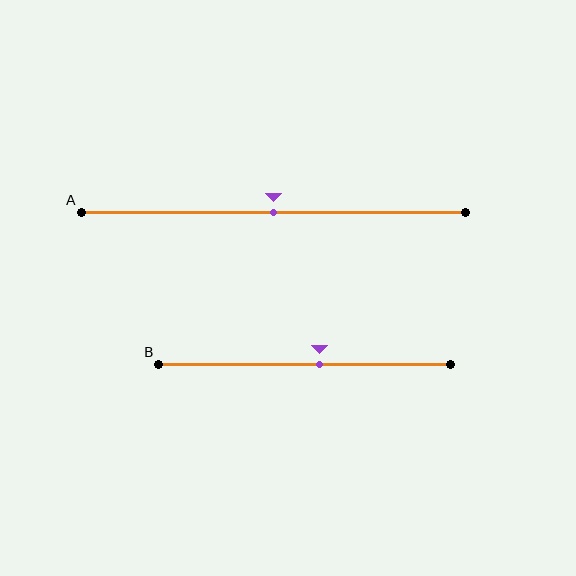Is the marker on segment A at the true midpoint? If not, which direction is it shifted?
Yes, the marker on segment A is at the true midpoint.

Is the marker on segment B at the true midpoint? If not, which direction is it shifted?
No, the marker on segment B is shifted to the right by about 5% of the segment length.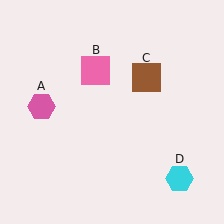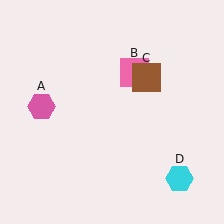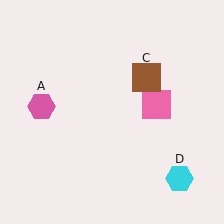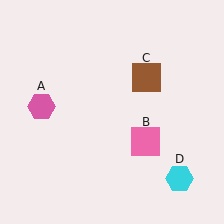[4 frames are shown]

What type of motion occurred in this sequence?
The pink square (object B) rotated clockwise around the center of the scene.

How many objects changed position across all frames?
1 object changed position: pink square (object B).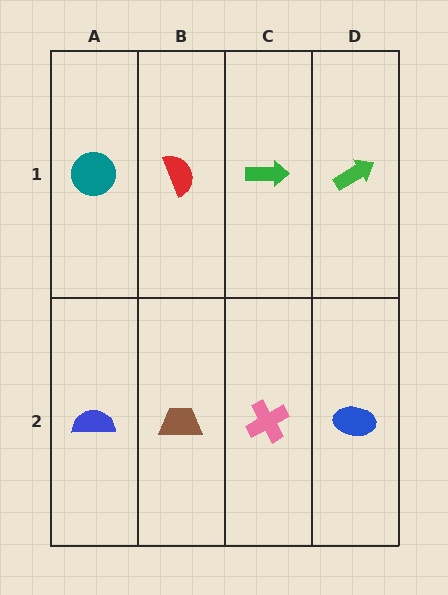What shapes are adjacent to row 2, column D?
A green arrow (row 1, column D), a pink cross (row 2, column C).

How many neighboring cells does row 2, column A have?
2.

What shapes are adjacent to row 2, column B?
A red semicircle (row 1, column B), a blue semicircle (row 2, column A), a pink cross (row 2, column C).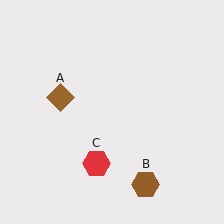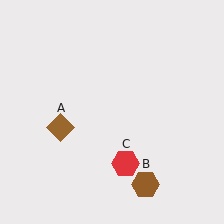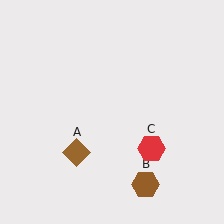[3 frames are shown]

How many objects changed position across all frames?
2 objects changed position: brown diamond (object A), red hexagon (object C).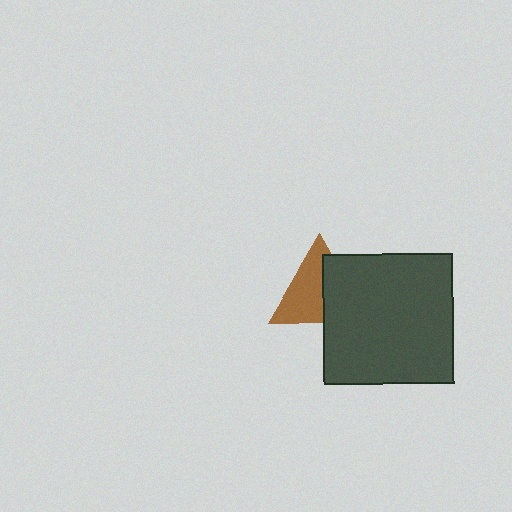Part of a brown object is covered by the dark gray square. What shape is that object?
It is a triangle.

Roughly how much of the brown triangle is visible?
About half of it is visible (roughly 56%).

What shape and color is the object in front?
The object in front is a dark gray square.